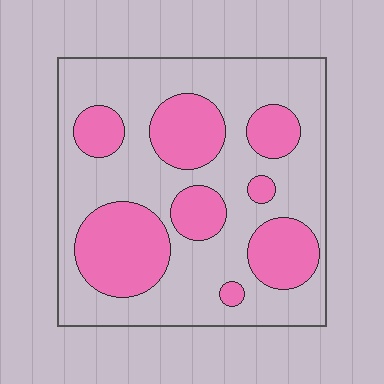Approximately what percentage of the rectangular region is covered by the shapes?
Approximately 35%.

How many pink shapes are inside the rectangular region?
8.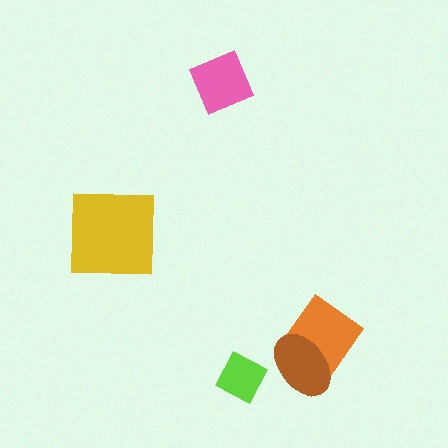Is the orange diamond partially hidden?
Yes, it is partially covered by another shape.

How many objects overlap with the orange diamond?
1 object overlaps with the orange diamond.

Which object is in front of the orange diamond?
The brown ellipse is in front of the orange diamond.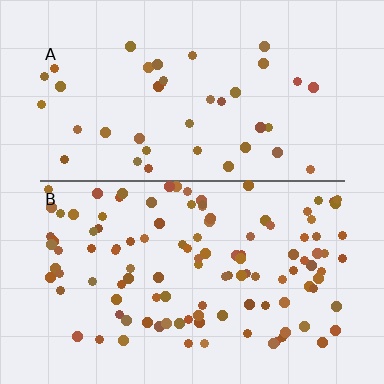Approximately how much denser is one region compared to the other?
Approximately 2.8× — region B over region A.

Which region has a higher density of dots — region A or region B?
B (the bottom).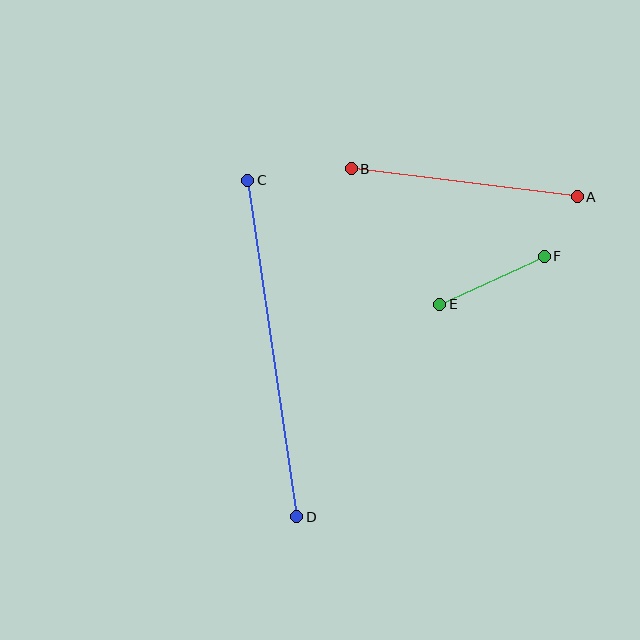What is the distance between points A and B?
The distance is approximately 228 pixels.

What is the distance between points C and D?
The distance is approximately 340 pixels.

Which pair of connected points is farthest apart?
Points C and D are farthest apart.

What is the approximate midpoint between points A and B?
The midpoint is at approximately (464, 183) pixels.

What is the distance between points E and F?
The distance is approximately 115 pixels.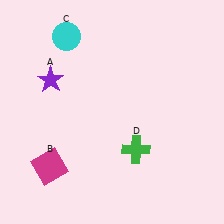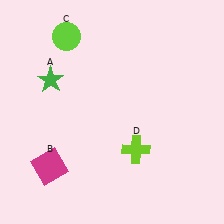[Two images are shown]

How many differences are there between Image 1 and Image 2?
There are 3 differences between the two images.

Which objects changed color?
A changed from purple to green. C changed from cyan to lime. D changed from green to lime.